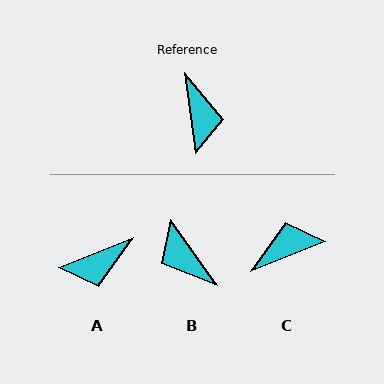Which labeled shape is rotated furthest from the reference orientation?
B, about 152 degrees away.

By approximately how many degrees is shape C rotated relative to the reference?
Approximately 104 degrees counter-clockwise.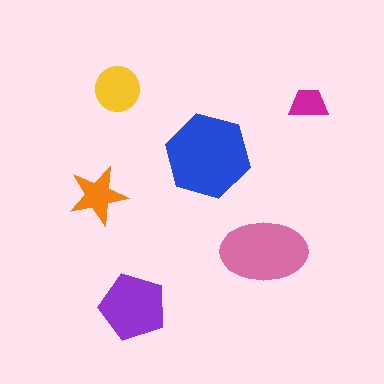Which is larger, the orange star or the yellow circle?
The yellow circle.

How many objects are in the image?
There are 6 objects in the image.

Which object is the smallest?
The magenta trapezoid.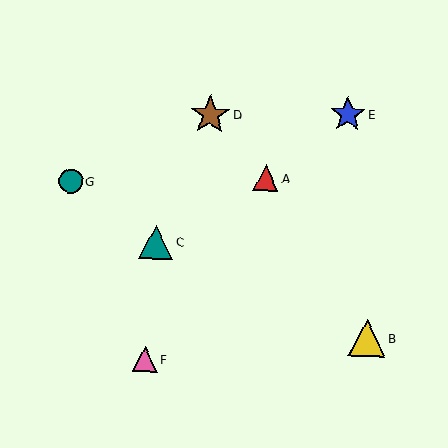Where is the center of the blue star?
The center of the blue star is at (348, 115).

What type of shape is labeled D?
Shape D is a brown star.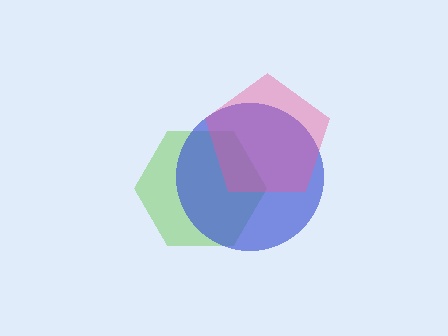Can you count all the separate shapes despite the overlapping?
Yes, there are 3 separate shapes.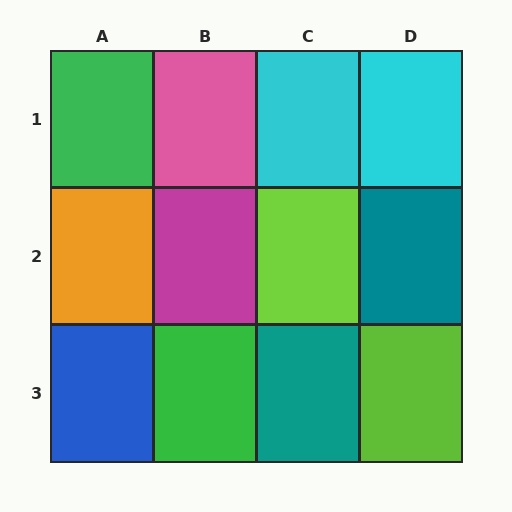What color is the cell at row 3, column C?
Teal.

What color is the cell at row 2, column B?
Magenta.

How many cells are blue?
1 cell is blue.